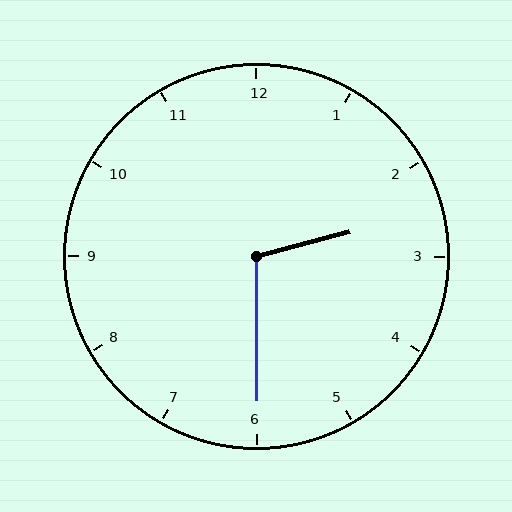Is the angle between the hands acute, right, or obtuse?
It is obtuse.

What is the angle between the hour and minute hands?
Approximately 105 degrees.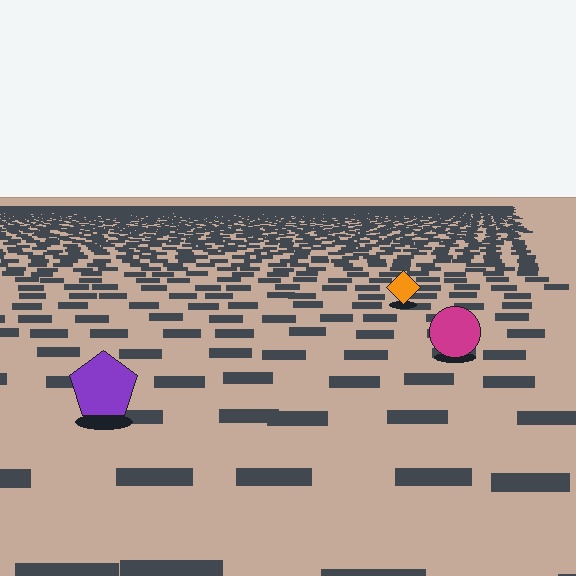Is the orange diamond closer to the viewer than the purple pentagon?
No. The purple pentagon is closer — you can tell from the texture gradient: the ground texture is coarser near it.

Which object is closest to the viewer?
The purple pentagon is closest. The texture marks near it are larger and more spread out.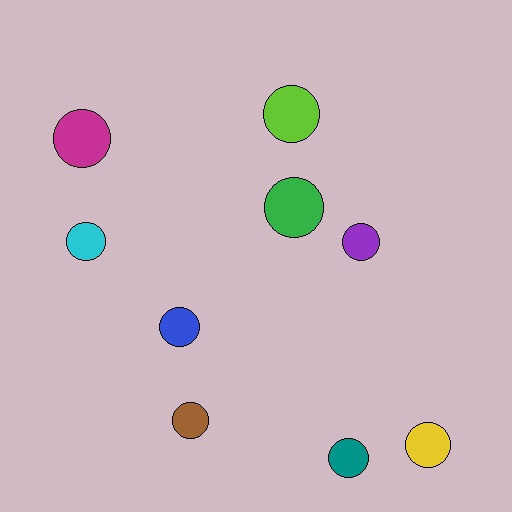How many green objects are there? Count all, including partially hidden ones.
There is 1 green object.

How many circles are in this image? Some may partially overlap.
There are 9 circles.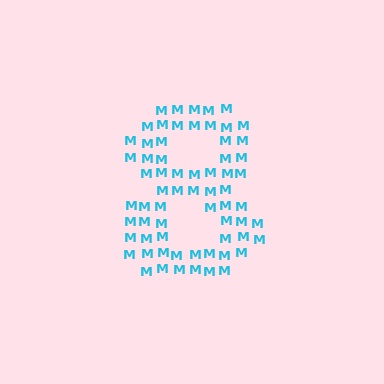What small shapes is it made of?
It is made of small letter M's.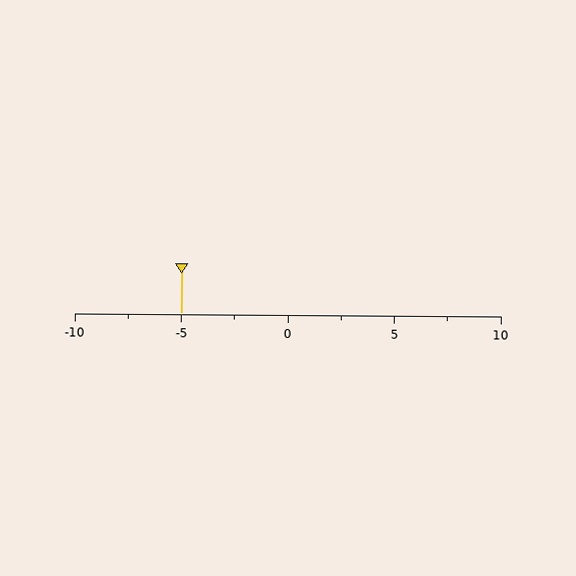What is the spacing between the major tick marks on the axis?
The major ticks are spaced 5 apart.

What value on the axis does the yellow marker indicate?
The marker indicates approximately -5.